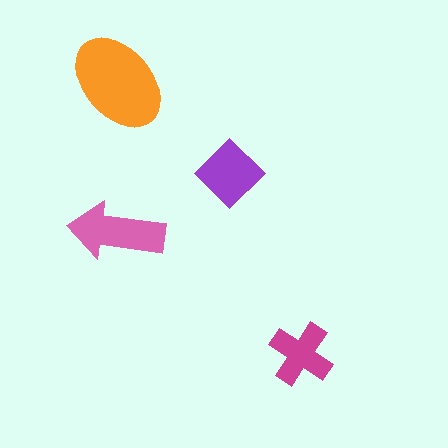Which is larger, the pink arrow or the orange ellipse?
The orange ellipse.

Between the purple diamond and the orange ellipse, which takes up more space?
The orange ellipse.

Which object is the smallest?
The magenta cross.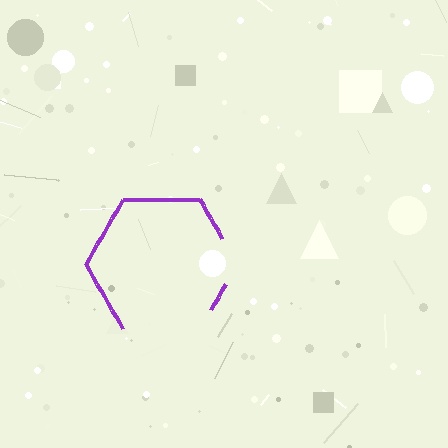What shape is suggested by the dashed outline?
The dashed outline suggests a hexagon.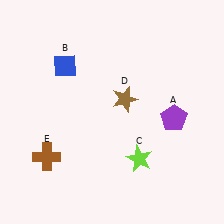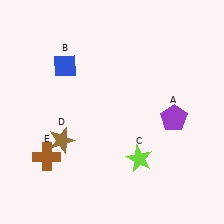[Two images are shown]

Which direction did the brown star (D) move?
The brown star (D) moved left.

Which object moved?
The brown star (D) moved left.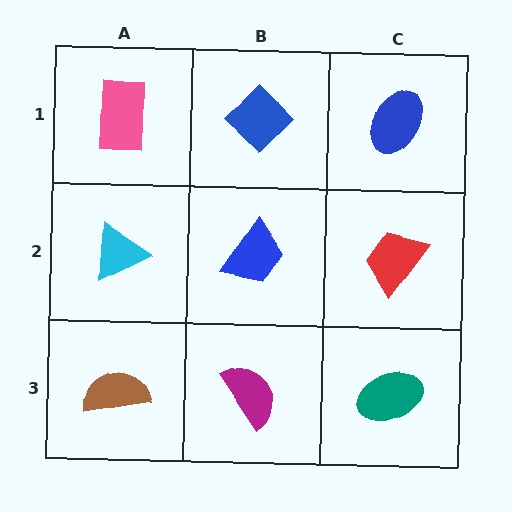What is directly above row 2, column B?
A blue diamond.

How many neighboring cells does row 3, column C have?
2.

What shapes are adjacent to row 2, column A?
A pink rectangle (row 1, column A), a brown semicircle (row 3, column A), a blue trapezoid (row 2, column B).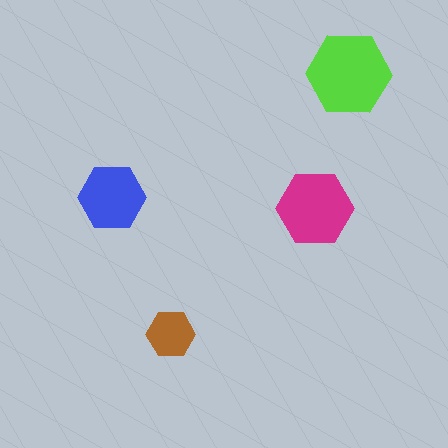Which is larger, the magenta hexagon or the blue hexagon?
The magenta one.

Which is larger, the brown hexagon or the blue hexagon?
The blue one.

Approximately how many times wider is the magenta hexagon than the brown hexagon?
About 1.5 times wider.